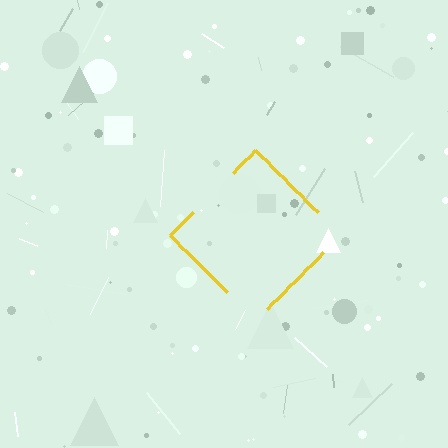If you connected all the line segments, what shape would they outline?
They would outline a diamond.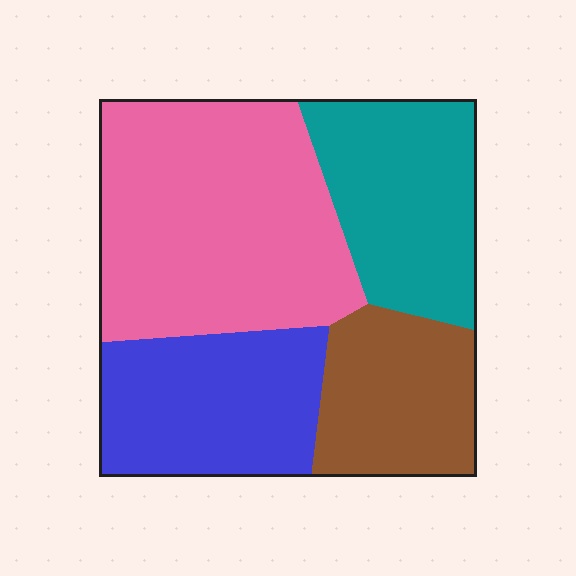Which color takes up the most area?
Pink, at roughly 40%.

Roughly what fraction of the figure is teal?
Teal covers around 20% of the figure.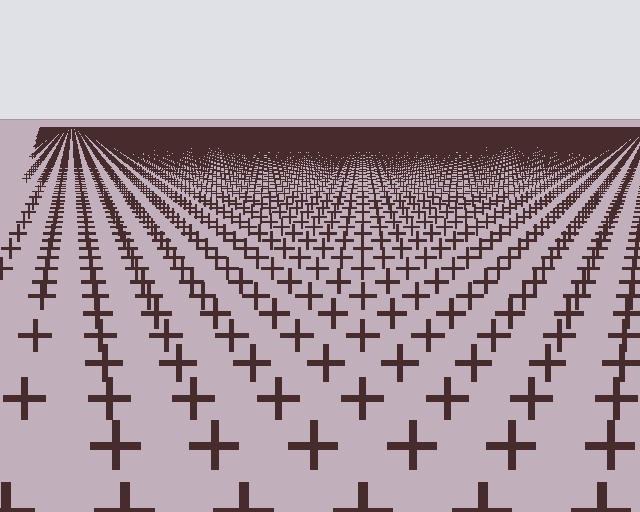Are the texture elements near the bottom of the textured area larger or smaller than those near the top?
Larger. Near the bottom, elements are closer to the viewer and appear at a bigger on-screen size.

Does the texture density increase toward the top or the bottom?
Density increases toward the top.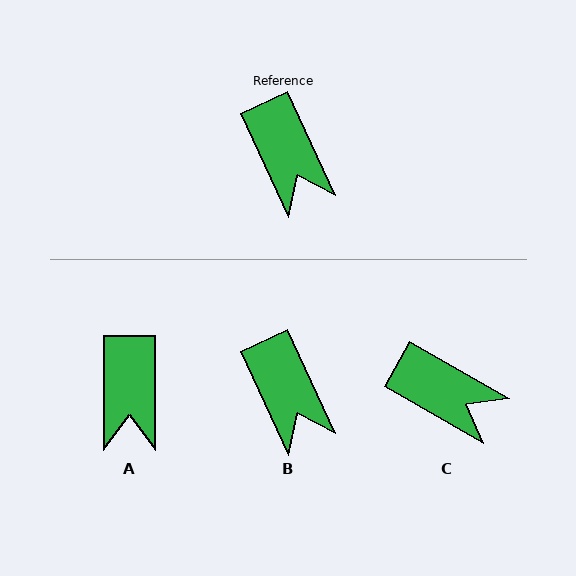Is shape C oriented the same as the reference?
No, it is off by about 35 degrees.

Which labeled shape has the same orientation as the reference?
B.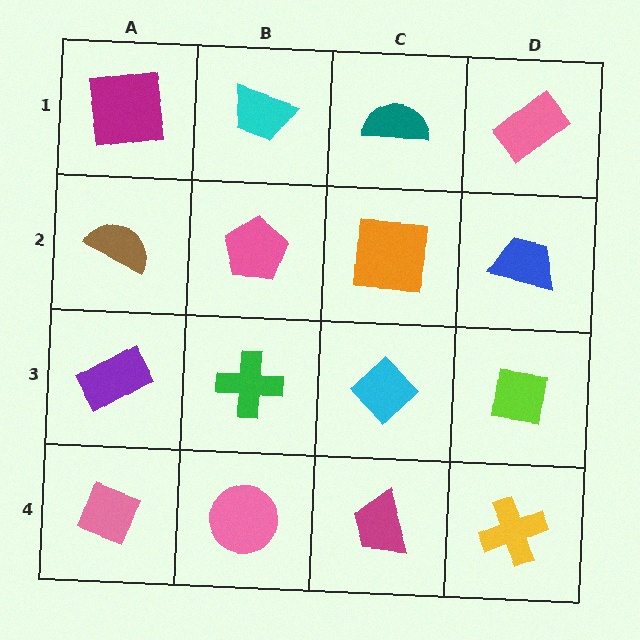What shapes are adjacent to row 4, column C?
A cyan diamond (row 3, column C), a pink circle (row 4, column B), a yellow cross (row 4, column D).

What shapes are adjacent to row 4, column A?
A purple rectangle (row 3, column A), a pink circle (row 4, column B).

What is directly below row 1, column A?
A brown semicircle.